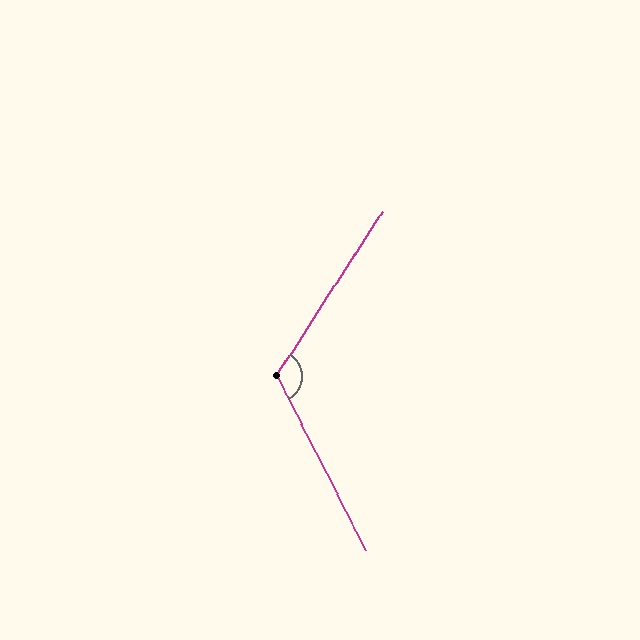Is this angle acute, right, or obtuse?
It is obtuse.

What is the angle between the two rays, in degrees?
Approximately 120 degrees.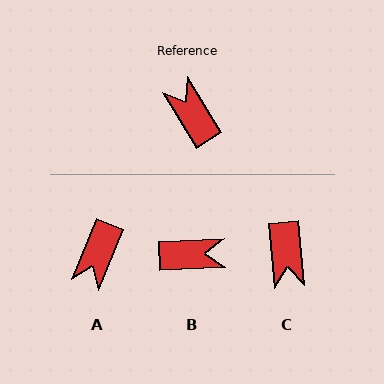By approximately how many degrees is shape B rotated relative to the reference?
Approximately 119 degrees clockwise.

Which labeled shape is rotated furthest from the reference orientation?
C, about 154 degrees away.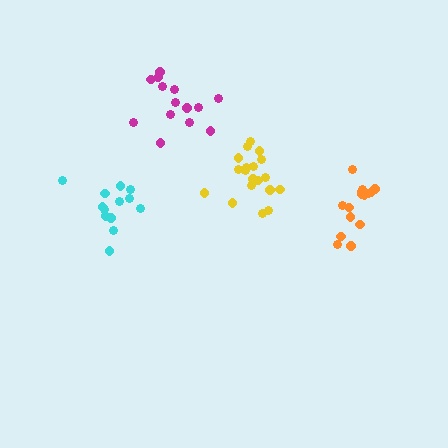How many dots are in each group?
Group 1: 15 dots, Group 2: 19 dots, Group 3: 15 dots, Group 4: 13 dots (62 total).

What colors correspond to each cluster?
The clusters are colored: orange, yellow, magenta, cyan.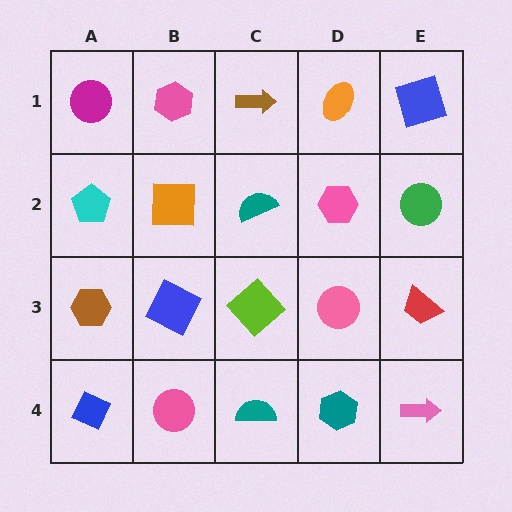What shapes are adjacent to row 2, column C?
A brown arrow (row 1, column C), a lime diamond (row 3, column C), an orange square (row 2, column B), a pink hexagon (row 2, column D).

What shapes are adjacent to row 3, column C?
A teal semicircle (row 2, column C), a teal semicircle (row 4, column C), a blue square (row 3, column B), a pink circle (row 3, column D).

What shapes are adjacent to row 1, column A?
A cyan pentagon (row 2, column A), a pink hexagon (row 1, column B).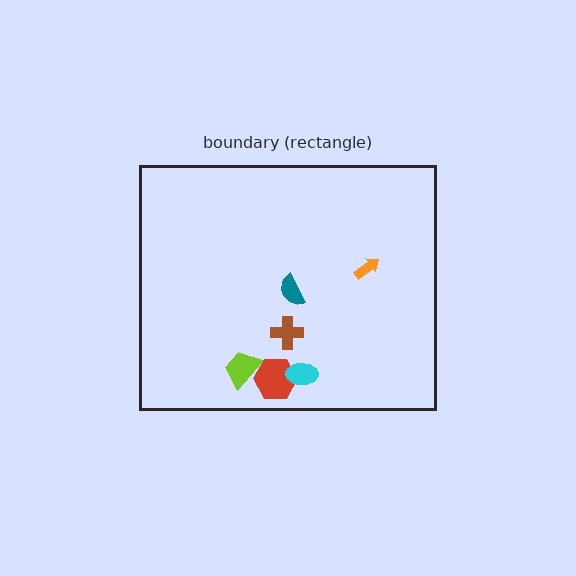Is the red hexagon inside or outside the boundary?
Inside.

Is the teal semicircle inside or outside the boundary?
Inside.